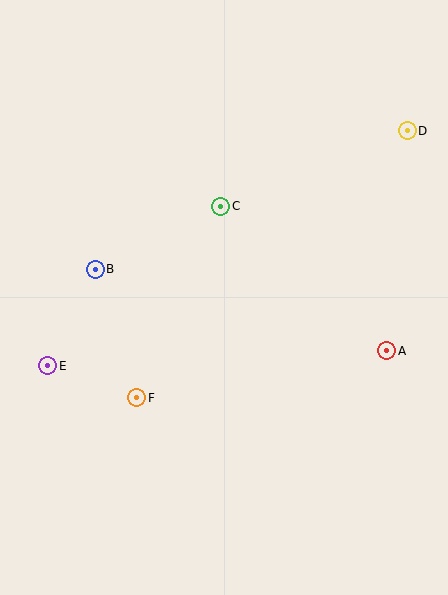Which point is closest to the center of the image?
Point C at (221, 206) is closest to the center.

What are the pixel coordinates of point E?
Point E is at (48, 366).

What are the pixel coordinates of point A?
Point A is at (387, 351).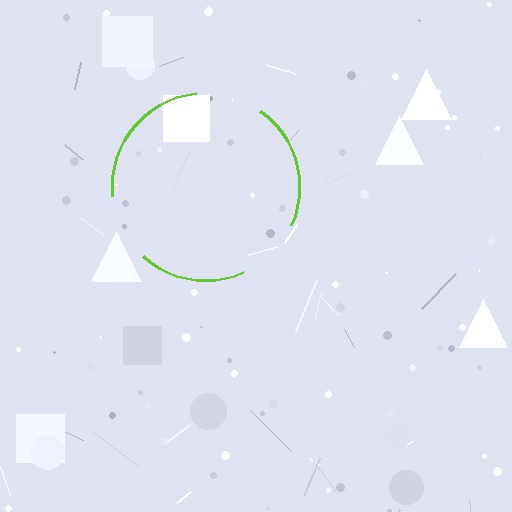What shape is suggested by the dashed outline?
The dashed outline suggests a circle.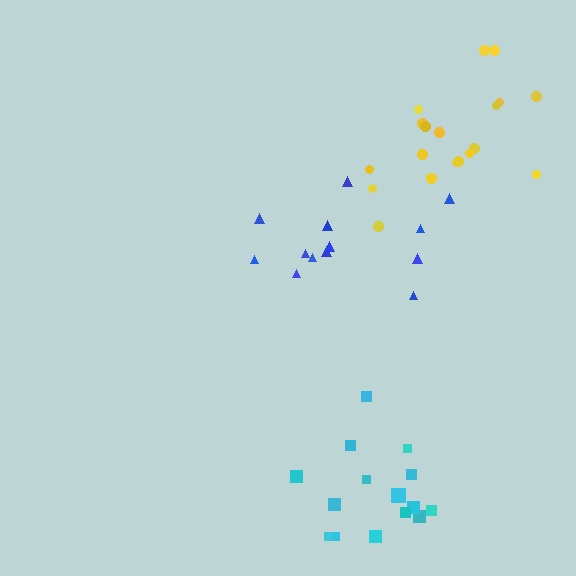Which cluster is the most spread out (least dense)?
Blue.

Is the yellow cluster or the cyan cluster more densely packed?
Yellow.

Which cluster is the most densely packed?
Yellow.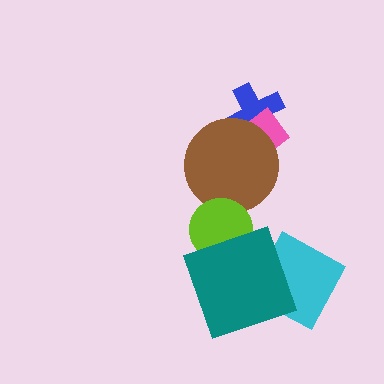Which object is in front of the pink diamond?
The brown circle is in front of the pink diamond.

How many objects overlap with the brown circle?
3 objects overlap with the brown circle.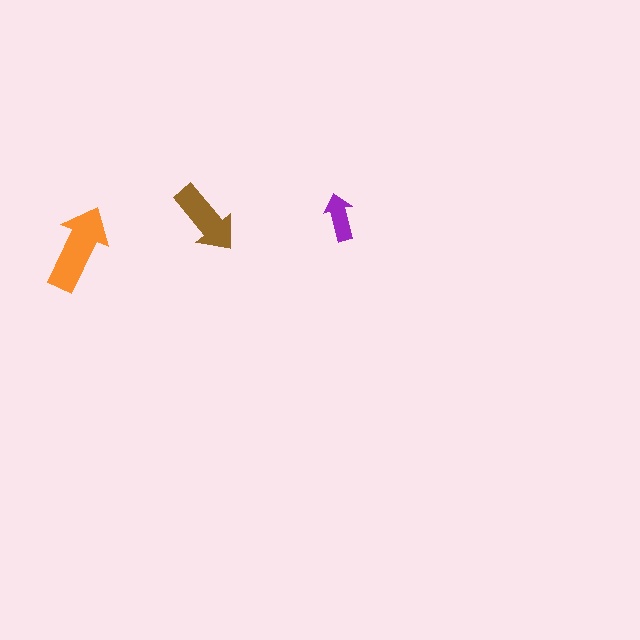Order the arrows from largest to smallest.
the orange one, the brown one, the purple one.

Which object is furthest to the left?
The orange arrow is leftmost.